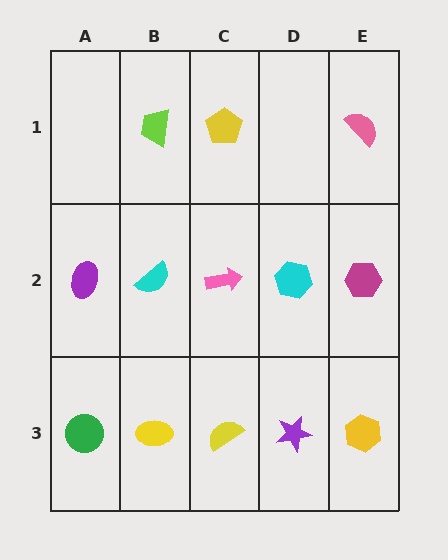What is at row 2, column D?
A cyan hexagon.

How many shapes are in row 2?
5 shapes.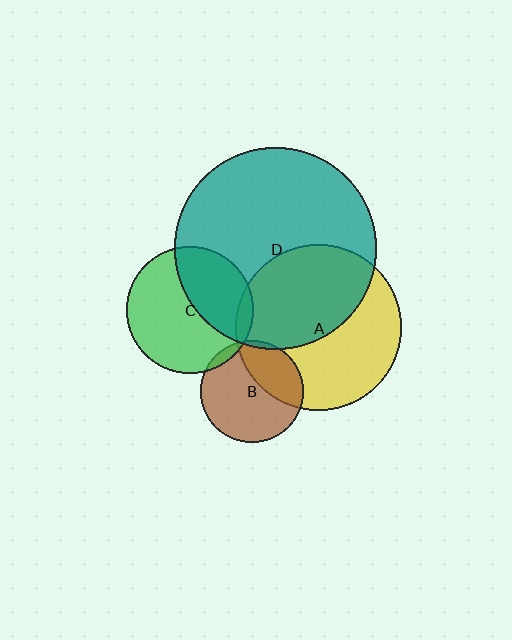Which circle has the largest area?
Circle D (teal).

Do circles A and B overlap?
Yes.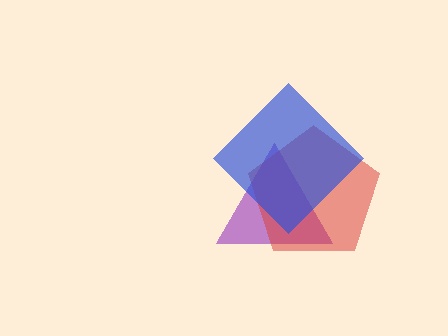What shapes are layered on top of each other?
The layered shapes are: a purple triangle, a red pentagon, a blue diamond.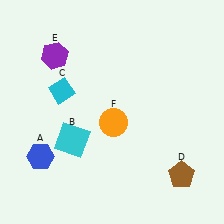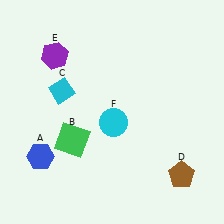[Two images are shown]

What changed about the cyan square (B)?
In Image 1, B is cyan. In Image 2, it changed to green.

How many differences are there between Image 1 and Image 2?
There are 2 differences between the two images.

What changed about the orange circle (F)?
In Image 1, F is orange. In Image 2, it changed to cyan.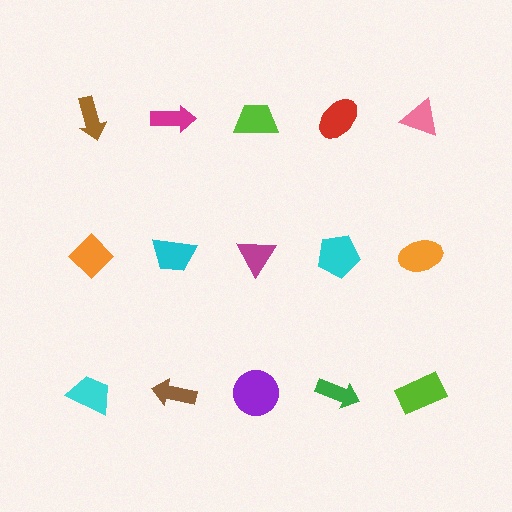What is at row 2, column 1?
An orange diamond.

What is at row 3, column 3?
A purple circle.